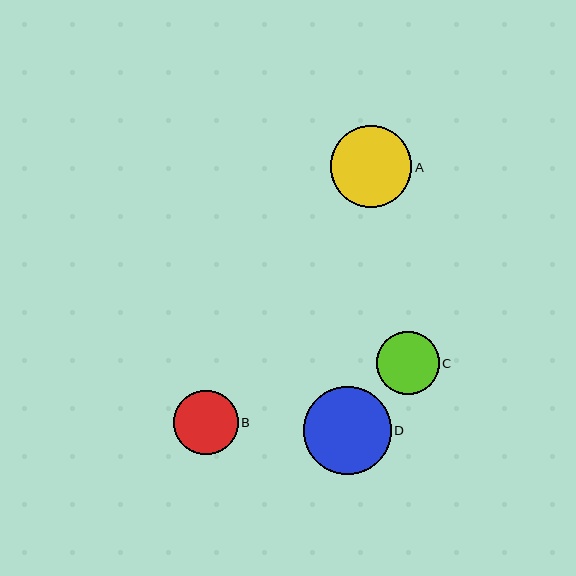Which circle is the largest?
Circle D is the largest with a size of approximately 88 pixels.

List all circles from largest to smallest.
From largest to smallest: D, A, B, C.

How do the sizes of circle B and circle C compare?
Circle B and circle C are approximately the same size.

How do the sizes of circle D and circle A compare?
Circle D and circle A are approximately the same size.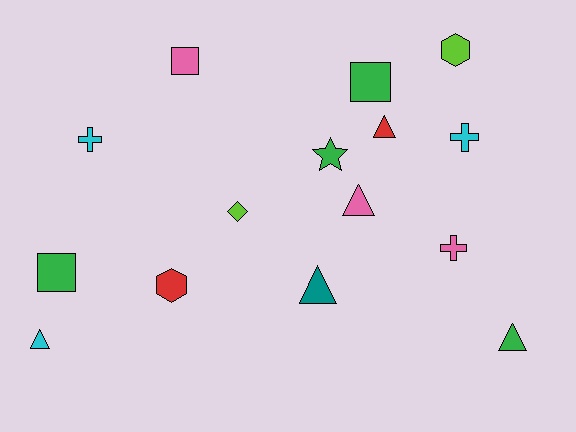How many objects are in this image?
There are 15 objects.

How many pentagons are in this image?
There are no pentagons.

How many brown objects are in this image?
There are no brown objects.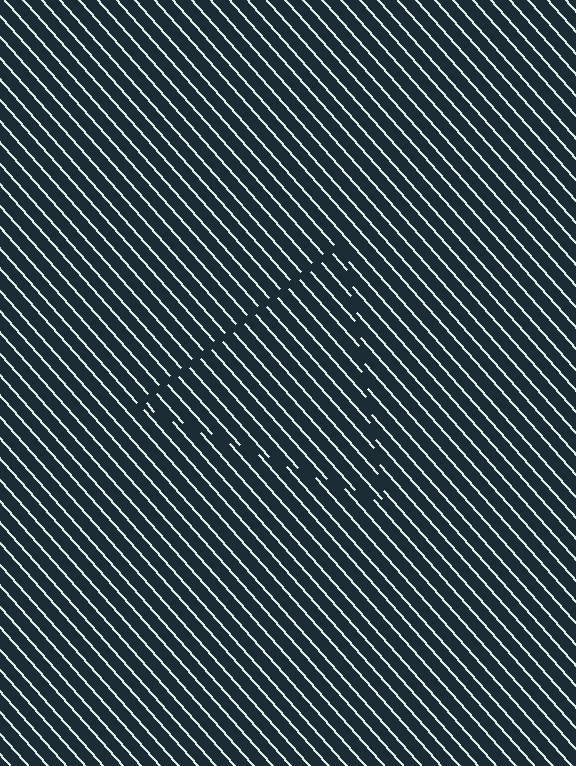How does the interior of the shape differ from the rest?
The interior of the shape contains the same grating, shifted by half a period — the contour is defined by the phase discontinuity where line-ends from the inner and outer gratings abut.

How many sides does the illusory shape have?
3 sides — the line-ends trace a triangle.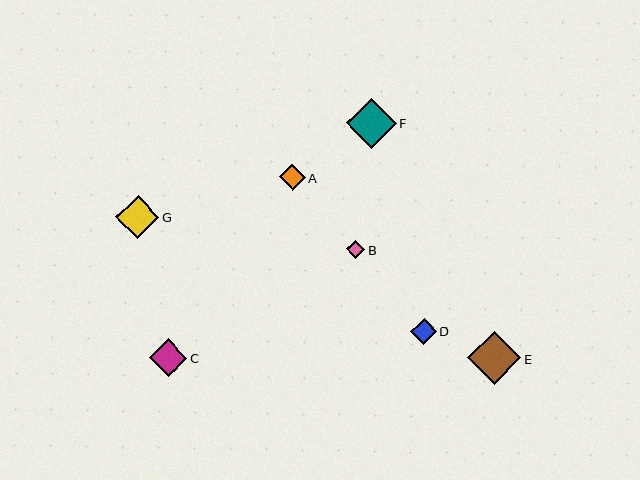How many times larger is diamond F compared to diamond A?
Diamond F is approximately 2.0 times the size of diamond A.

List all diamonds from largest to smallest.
From largest to smallest: E, F, G, C, D, A, B.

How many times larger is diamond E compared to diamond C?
Diamond E is approximately 1.4 times the size of diamond C.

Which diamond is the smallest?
Diamond B is the smallest with a size of approximately 18 pixels.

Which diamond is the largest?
Diamond E is the largest with a size of approximately 53 pixels.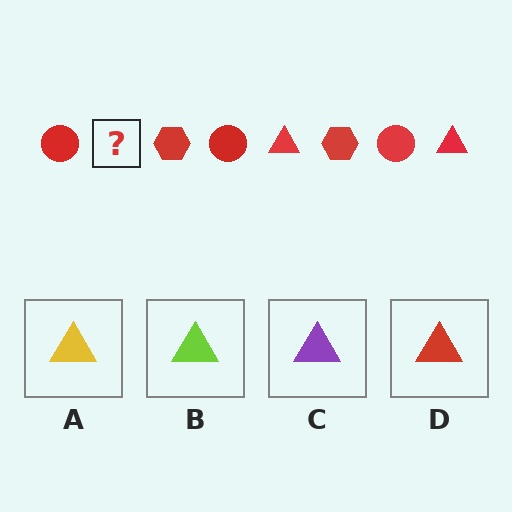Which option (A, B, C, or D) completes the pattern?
D.